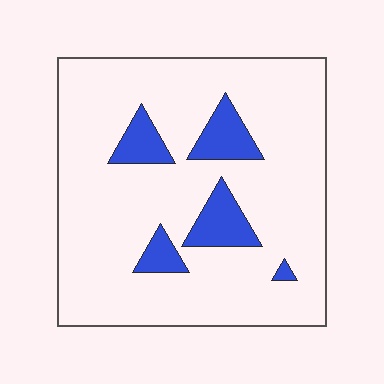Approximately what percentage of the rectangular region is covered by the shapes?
Approximately 15%.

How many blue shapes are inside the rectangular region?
5.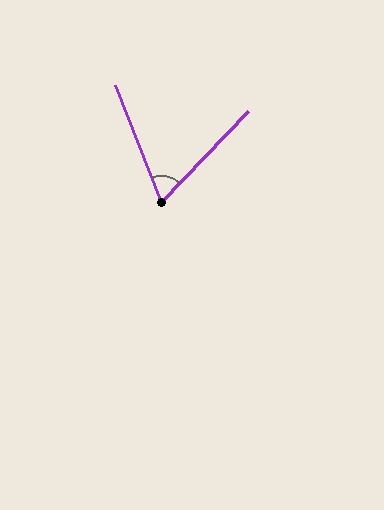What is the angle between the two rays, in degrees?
Approximately 65 degrees.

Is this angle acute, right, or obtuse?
It is acute.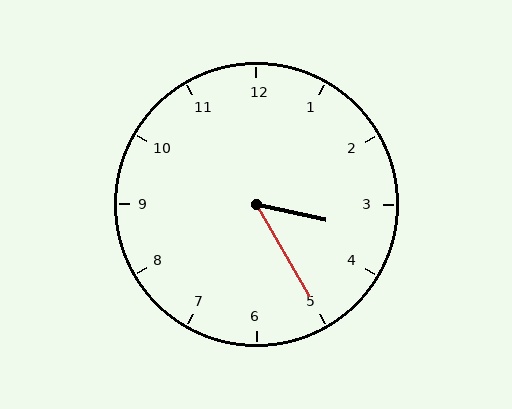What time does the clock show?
3:25.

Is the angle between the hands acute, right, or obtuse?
It is acute.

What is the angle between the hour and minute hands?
Approximately 48 degrees.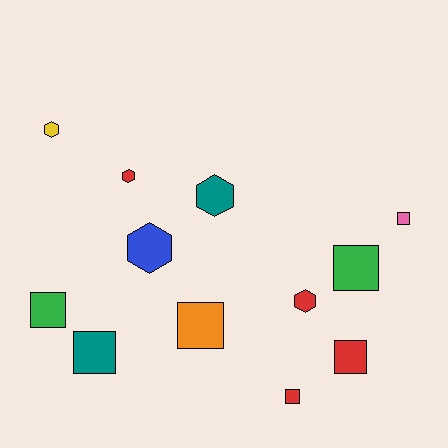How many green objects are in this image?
There are 2 green objects.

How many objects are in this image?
There are 12 objects.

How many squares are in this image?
There are 7 squares.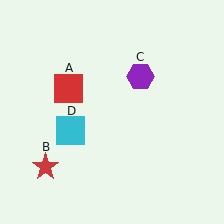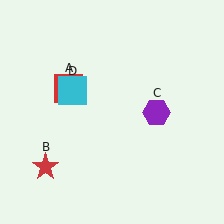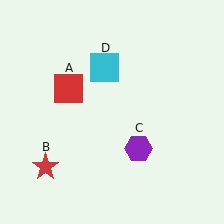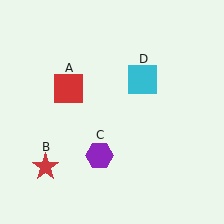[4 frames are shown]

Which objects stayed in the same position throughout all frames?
Red square (object A) and red star (object B) remained stationary.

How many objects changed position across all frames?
2 objects changed position: purple hexagon (object C), cyan square (object D).